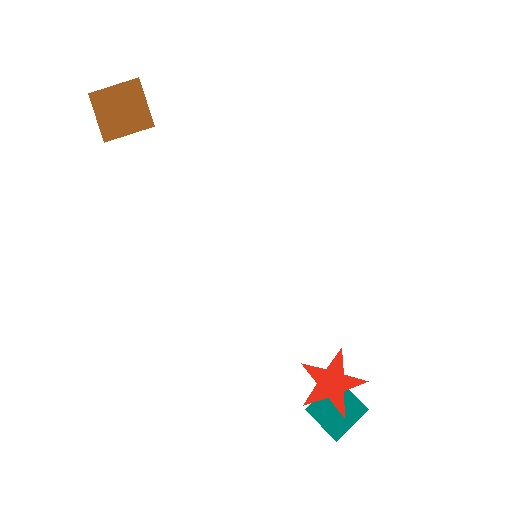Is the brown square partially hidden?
No, no other shape covers it.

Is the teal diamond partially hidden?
Yes, it is partially covered by another shape.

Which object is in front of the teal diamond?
The red star is in front of the teal diamond.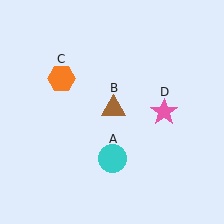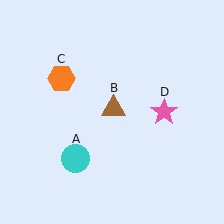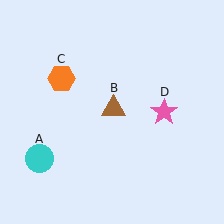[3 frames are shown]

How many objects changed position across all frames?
1 object changed position: cyan circle (object A).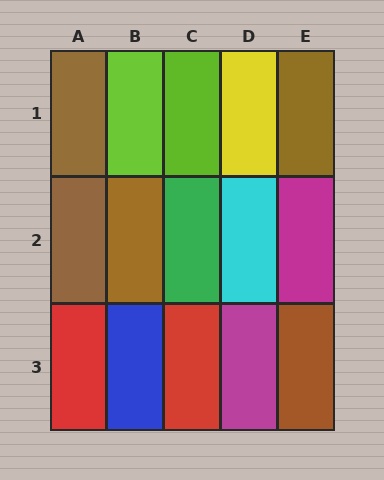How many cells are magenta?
2 cells are magenta.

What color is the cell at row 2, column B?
Brown.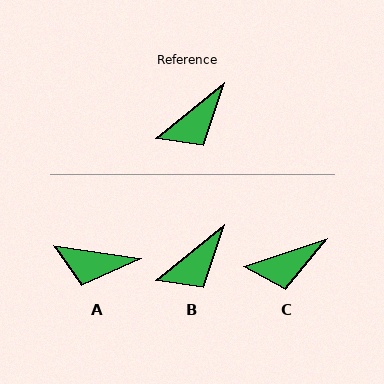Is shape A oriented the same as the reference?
No, it is off by about 47 degrees.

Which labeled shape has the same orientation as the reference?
B.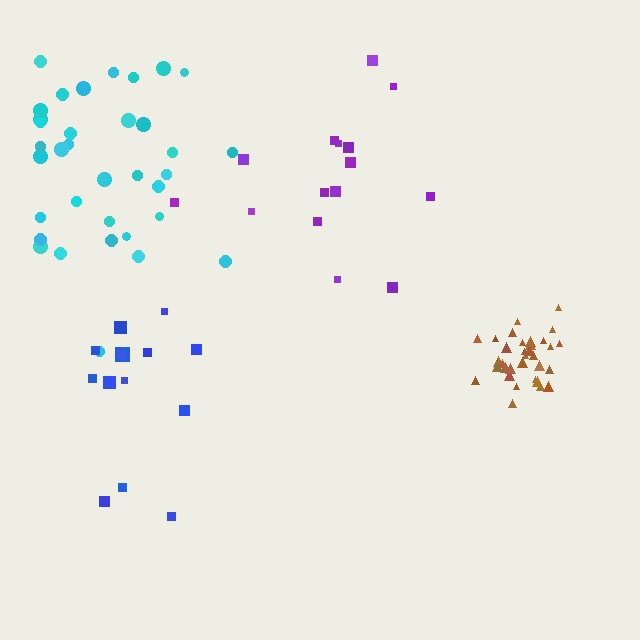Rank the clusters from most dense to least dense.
brown, cyan, purple, blue.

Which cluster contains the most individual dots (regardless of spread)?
Cyan (35).